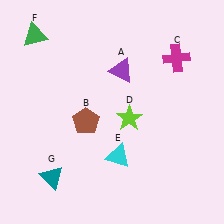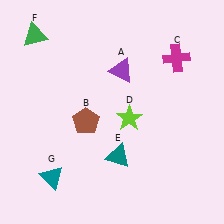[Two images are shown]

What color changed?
The triangle (E) changed from cyan in Image 1 to teal in Image 2.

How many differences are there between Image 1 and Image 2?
There is 1 difference between the two images.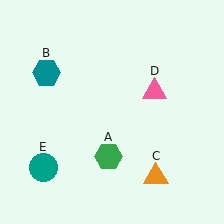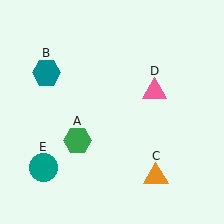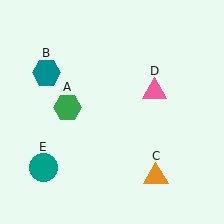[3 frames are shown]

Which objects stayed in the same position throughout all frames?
Teal hexagon (object B) and orange triangle (object C) and pink triangle (object D) and teal circle (object E) remained stationary.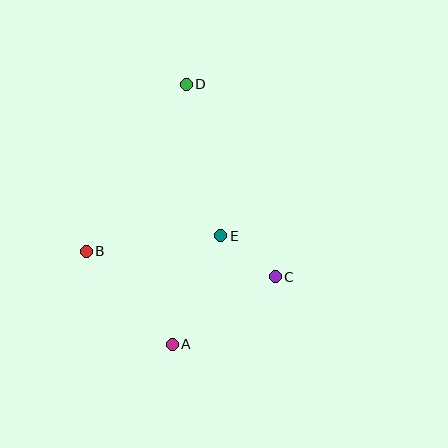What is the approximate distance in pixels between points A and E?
The distance between A and E is approximately 119 pixels.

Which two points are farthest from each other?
Points A and D are farthest from each other.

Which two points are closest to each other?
Points C and E are closest to each other.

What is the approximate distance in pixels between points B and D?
The distance between B and D is approximately 195 pixels.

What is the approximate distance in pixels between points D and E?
The distance between D and E is approximately 156 pixels.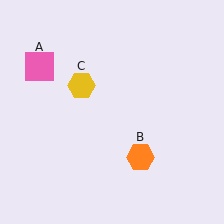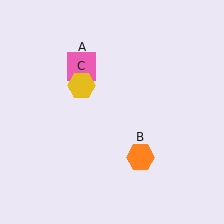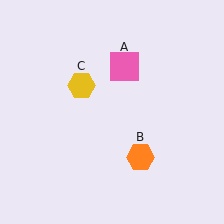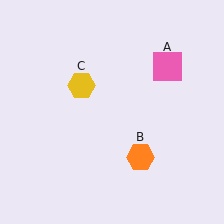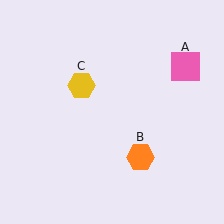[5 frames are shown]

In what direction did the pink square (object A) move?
The pink square (object A) moved right.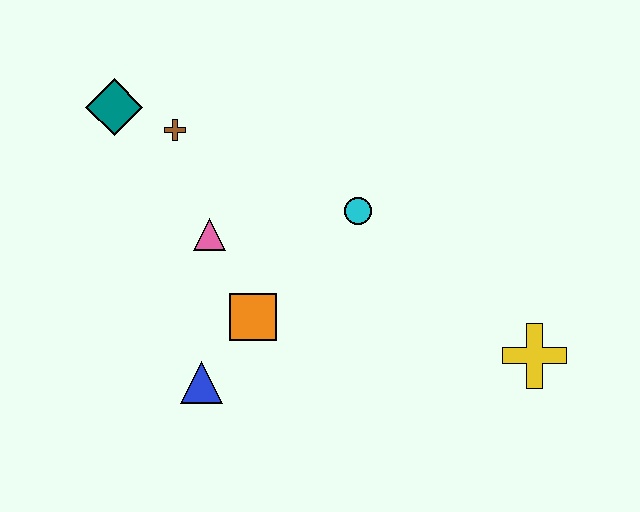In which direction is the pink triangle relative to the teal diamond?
The pink triangle is below the teal diamond.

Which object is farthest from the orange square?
The yellow cross is farthest from the orange square.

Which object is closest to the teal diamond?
The brown cross is closest to the teal diamond.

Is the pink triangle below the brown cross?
Yes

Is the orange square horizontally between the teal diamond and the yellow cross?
Yes